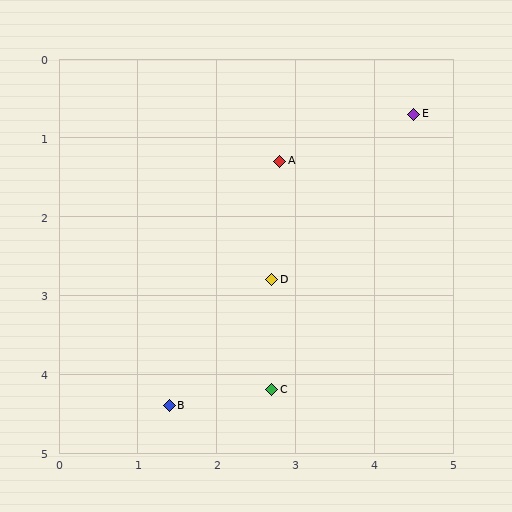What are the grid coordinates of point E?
Point E is at approximately (4.5, 0.7).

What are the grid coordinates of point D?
Point D is at approximately (2.7, 2.8).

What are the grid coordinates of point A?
Point A is at approximately (2.8, 1.3).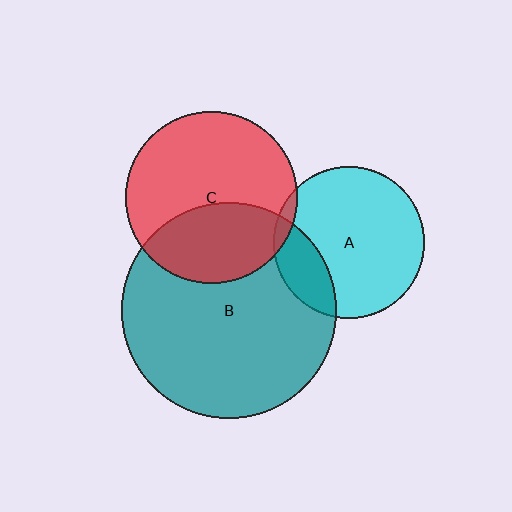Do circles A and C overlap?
Yes.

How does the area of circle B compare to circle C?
Approximately 1.6 times.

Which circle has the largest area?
Circle B (teal).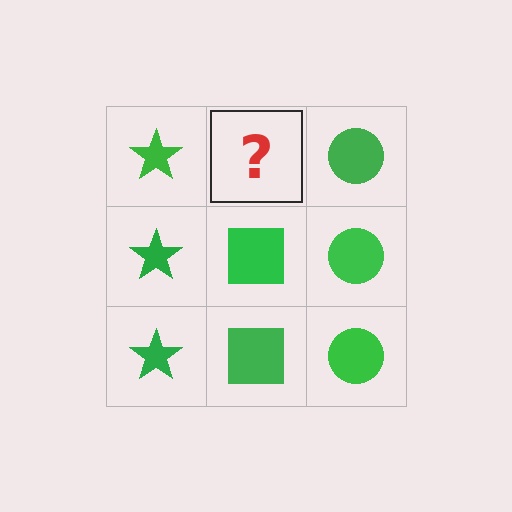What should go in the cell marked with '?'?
The missing cell should contain a green square.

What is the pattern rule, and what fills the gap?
The rule is that each column has a consistent shape. The gap should be filled with a green square.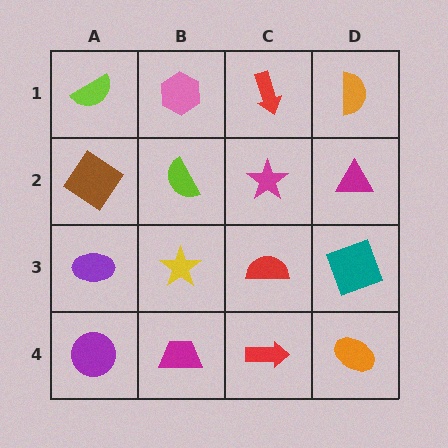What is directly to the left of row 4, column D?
A red arrow.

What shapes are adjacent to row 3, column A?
A brown diamond (row 2, column A), a purple circle (row 4, column A), a yellow star (row 3, column B).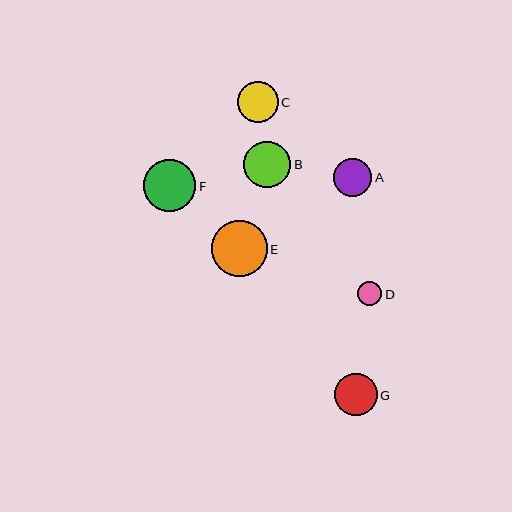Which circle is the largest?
Circle E is the largest with a size of approximately 56 pixels.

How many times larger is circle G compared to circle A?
Circle G is approximately 1.1 times the size of circle A.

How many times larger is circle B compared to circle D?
Circle B is approximately 2.0 times the size of circle D.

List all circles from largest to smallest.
From largest to smallest: E, F, B, G, C, A, D.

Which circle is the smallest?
Circle D is the smallest with a size of approximately 24 pixels.